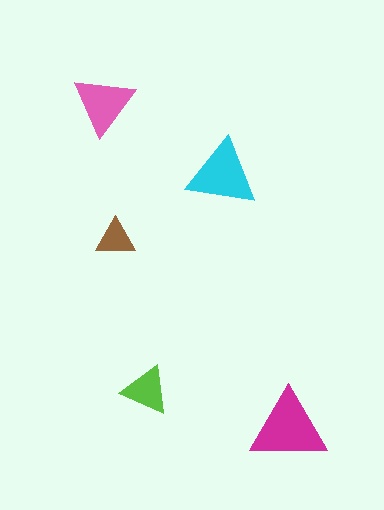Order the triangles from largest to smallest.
the magenta one, the cyan one, the pink one, the lime one, the brown one.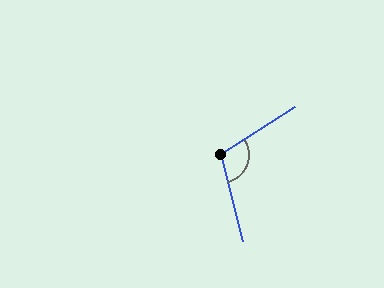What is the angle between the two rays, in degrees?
Approximately 109 degrees.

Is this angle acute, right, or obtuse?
It is obtuse.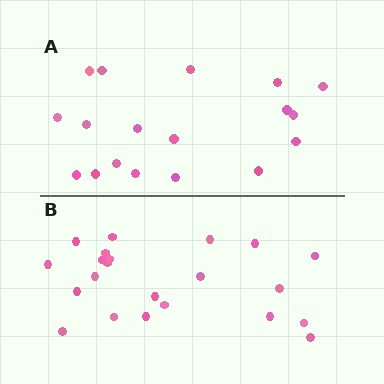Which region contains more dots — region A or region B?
Region B (the bottom region) has more dots.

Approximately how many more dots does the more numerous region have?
Region B has about 4 more dots than region A.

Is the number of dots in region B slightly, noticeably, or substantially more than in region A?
Region B has only slightly more — the two regions are fairly close. The ratio is roughly 1.2 to 1.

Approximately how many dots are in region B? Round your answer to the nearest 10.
About 20 dots. (The exact count is 22, which rounds to 20.)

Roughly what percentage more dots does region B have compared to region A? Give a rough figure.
About 20% more.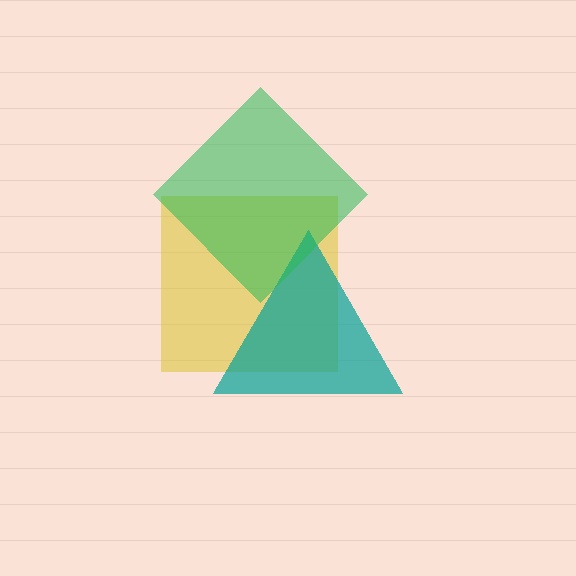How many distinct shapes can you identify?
There are 3 distinct shapes: a yellow square, a teal triangle, a green diamond.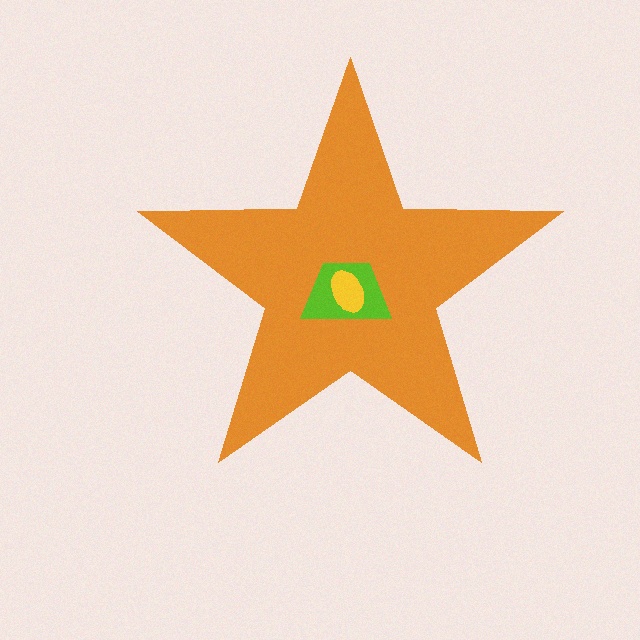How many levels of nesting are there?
3.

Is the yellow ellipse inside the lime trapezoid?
Yes.